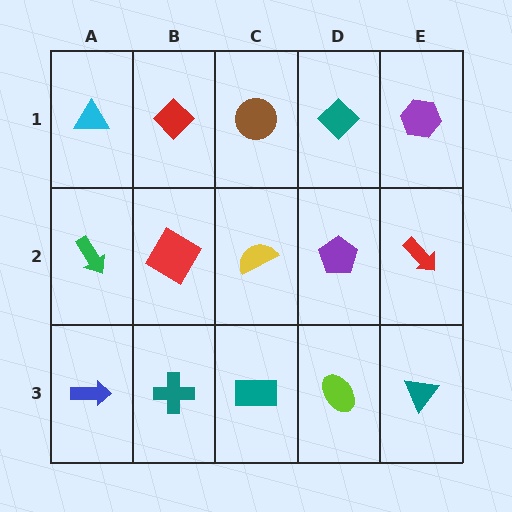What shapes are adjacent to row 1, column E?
A red arrow (row 2, column E), a teal diamond (row 1, column D).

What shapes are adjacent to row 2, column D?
A teal diamond (row 1, column D), a lime ellipse (row 3, column D), a yellow semicircle (row 2, column C), a red arrow (row 2, column E).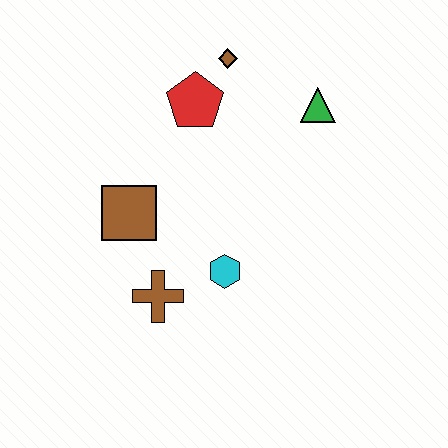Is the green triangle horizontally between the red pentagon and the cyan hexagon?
No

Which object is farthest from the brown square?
The green triangle is farthest from the brown square.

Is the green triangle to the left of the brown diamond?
No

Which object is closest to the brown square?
The brown cross is closest to the brown square.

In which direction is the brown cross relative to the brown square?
The brown cross is below the brown square.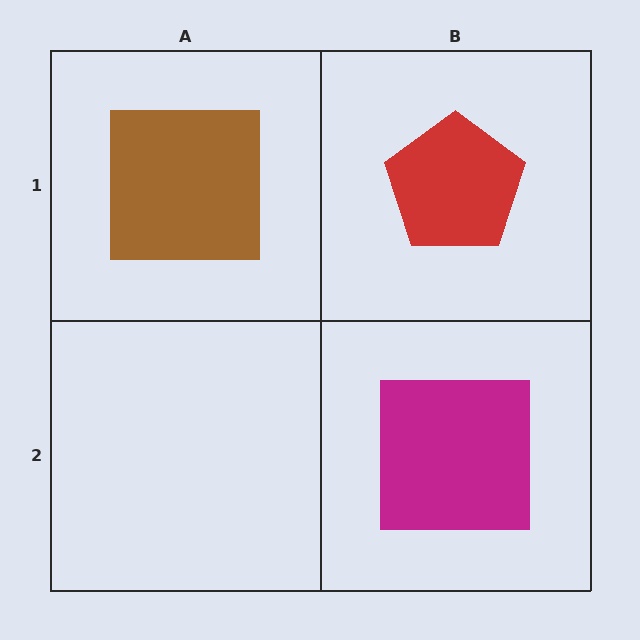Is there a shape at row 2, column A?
No, that cell is empty.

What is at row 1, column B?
A red pentagon.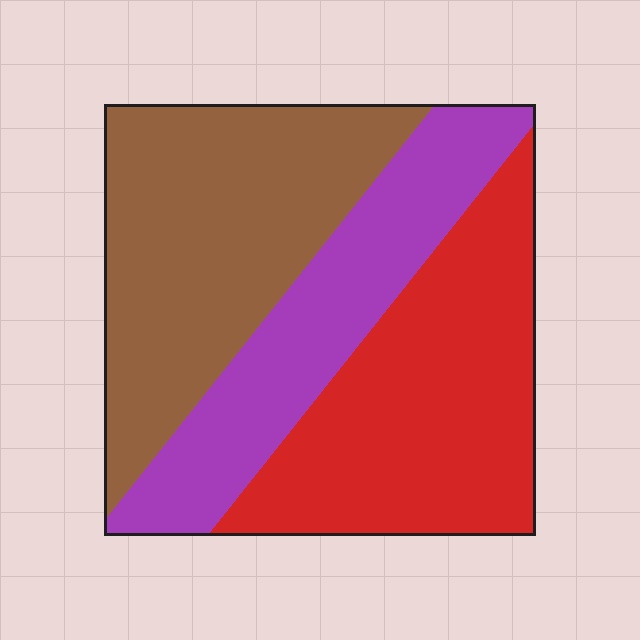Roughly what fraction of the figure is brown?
Brown covers 37% of the figure.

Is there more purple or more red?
Red.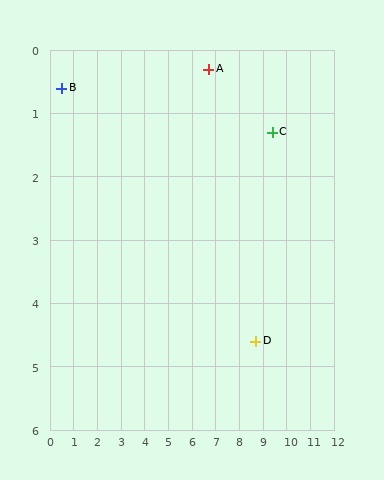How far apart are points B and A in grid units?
Points B and A are about 6.2 grid units apart.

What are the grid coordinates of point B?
Point B is at approximately (0.5, 0.6).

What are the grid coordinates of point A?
Point A is at approximately (6.7, 0.3).